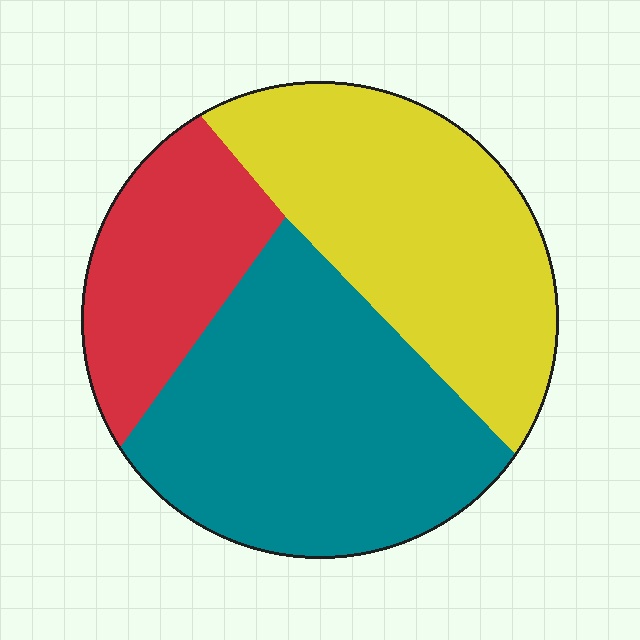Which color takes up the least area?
Red, at roughly 20%.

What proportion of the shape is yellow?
Yellow covers roughly 35% of the shape.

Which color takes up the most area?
Teal, at roughly 45%.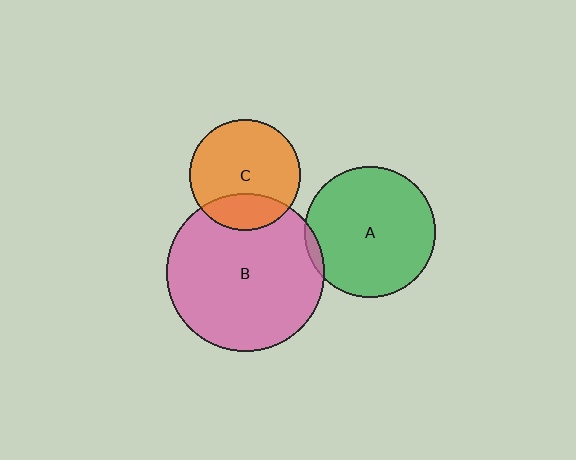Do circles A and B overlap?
Yes.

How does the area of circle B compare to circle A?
Approximately 1.5 times.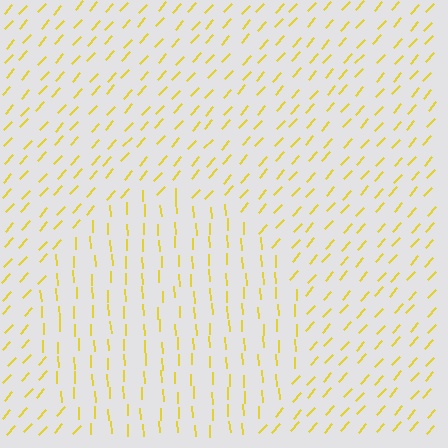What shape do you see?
I see a circle.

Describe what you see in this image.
The image is filled with small yellow line segments. A circle region in the image has lines oriented differently from the surrounding lines, creating a visible texture boundary.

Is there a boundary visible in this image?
Yes, there is a texture boundary formed by a change in line orientation.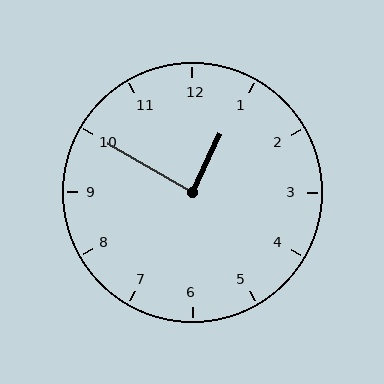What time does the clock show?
12:50.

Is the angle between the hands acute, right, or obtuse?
It is right.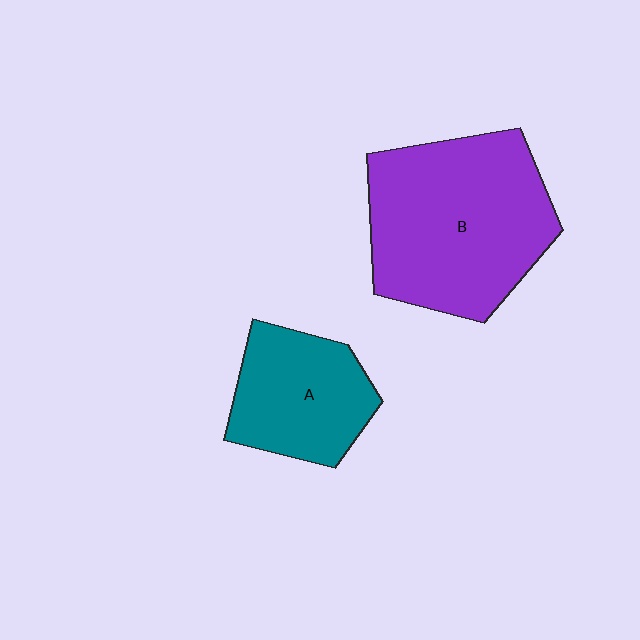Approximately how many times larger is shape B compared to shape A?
Approximately 1.8 times.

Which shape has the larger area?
Shape B (purple).